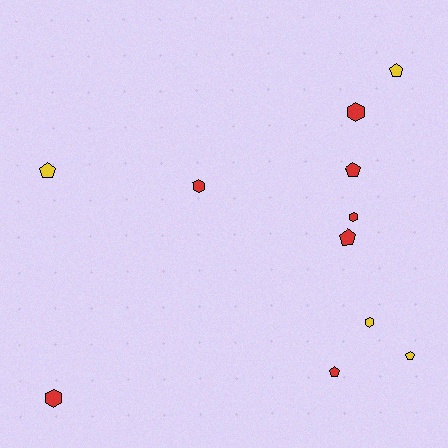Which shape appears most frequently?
Pentagon, with 6 objects.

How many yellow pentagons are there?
There are 3 yellow pentagons.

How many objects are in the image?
There are 11 objects.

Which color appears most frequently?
Red, with 7 objects.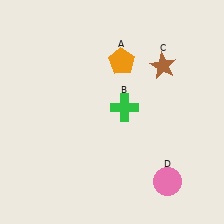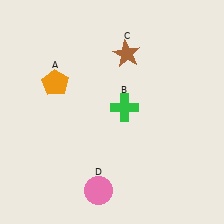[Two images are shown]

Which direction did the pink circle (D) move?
The pink circle (D) moved left.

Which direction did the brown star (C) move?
The brown star (C) moved left.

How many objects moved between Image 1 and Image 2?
3 objects moved between the two images.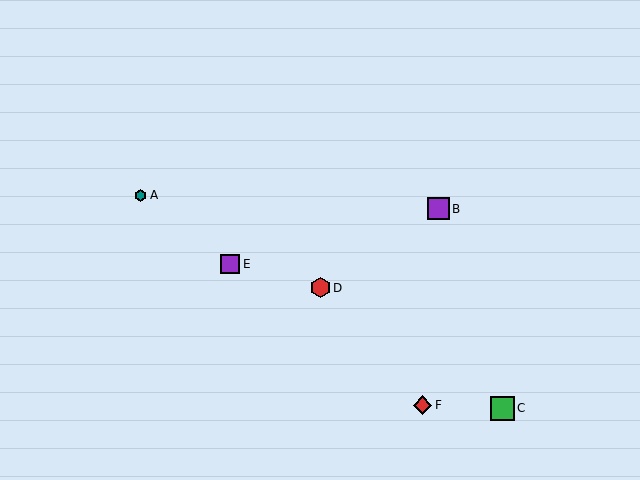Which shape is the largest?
The green square (labeled C) is the largest.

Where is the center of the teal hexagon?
The center of the teal hexagon is at (141, 195).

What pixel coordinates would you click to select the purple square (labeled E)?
Click at (230, 264) to select the purple square E.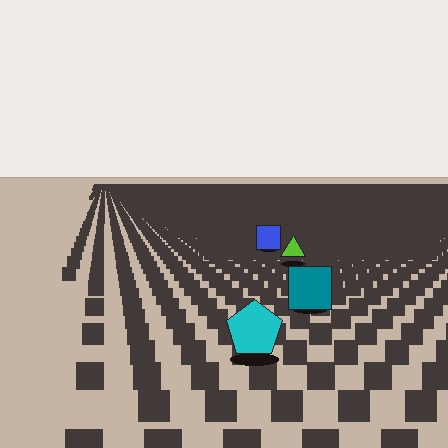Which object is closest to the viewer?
The cyan pentagon is closest. The texture marks near it are larger and more spread out.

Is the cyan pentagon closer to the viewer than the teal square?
Yes. The cyan pentagon is closer — you can tell from the texture gradient: the ground texture is coarser near it.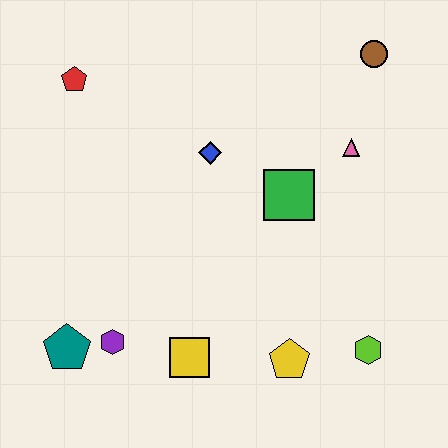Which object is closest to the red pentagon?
The blue diamond is closest to the red pentagon.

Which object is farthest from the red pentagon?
The lime hexagon is farthest from the red pentagon.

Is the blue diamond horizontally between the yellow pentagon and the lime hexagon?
No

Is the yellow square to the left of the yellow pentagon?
Yes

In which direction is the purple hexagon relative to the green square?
The purple hexagon is to the left of the green square.